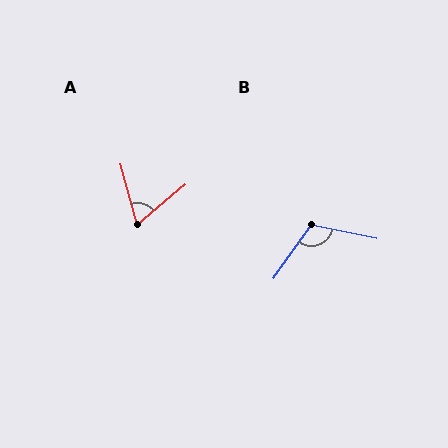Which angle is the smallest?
A, at approximately 65 degrees.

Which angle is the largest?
B, at approximately 114 degrees.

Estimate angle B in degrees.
Approximately 114 degrees.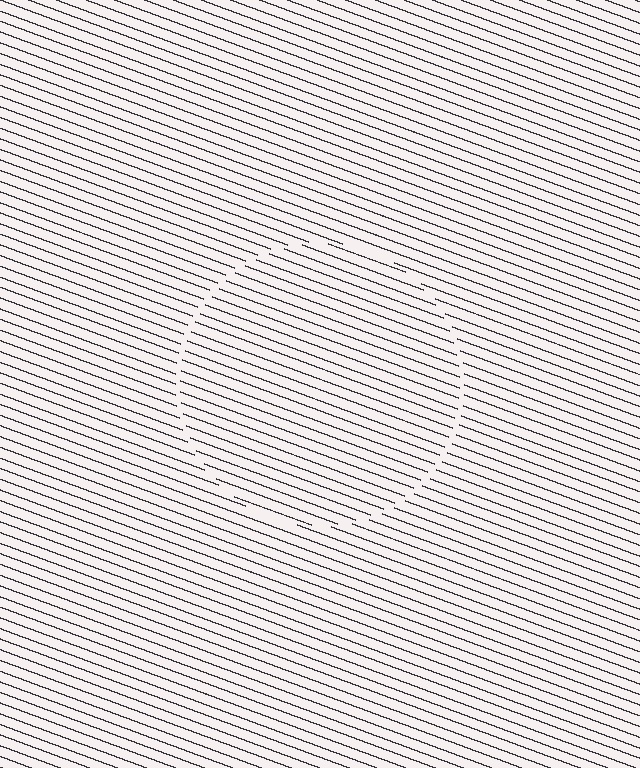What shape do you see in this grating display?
An illusory circle. The interior of the shape contains the same grating, shifted by half a period — the contour is defined by the phase discontinuity where line-ends from the inner and outer gratings abut.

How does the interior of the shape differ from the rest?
The interior of the shape contains the same grating, shifted by half a period — the contour is defined by the phase discontinuity where line-ends from the inner and outer gratings abut.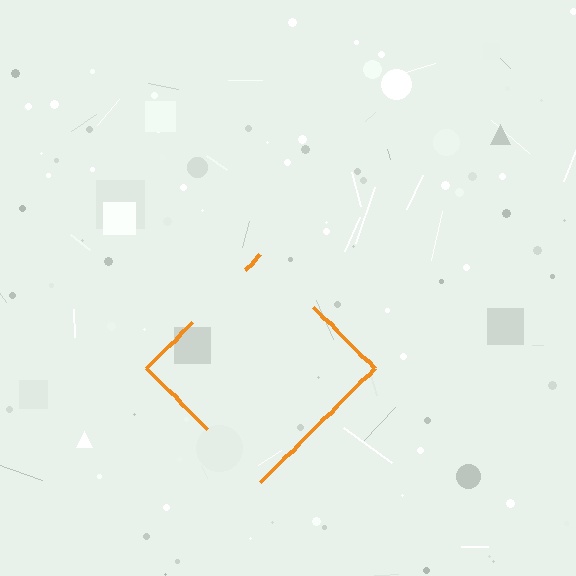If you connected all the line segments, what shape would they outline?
They would outline a diamond.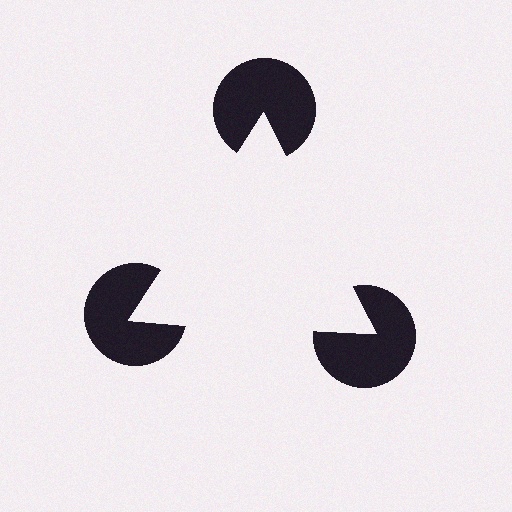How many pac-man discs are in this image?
There are 3 — one at each vertex of the illusory triangle.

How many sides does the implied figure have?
3 sides.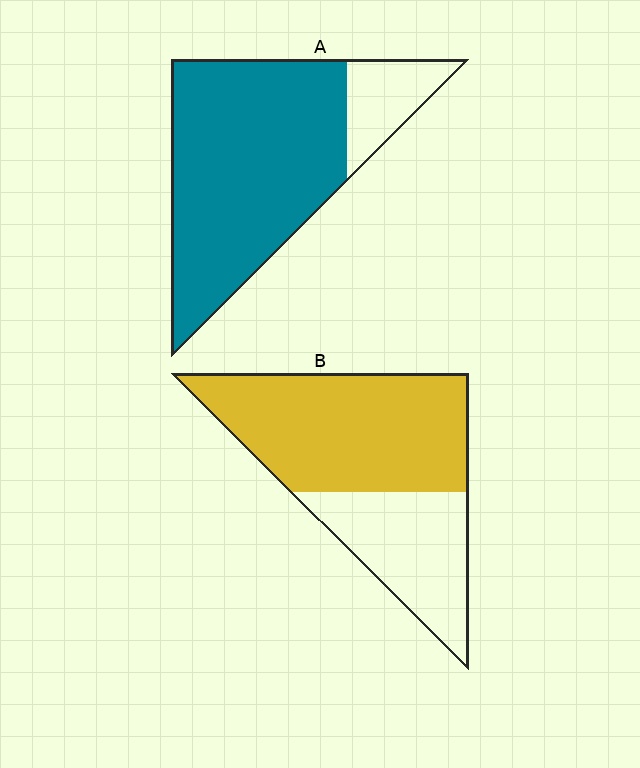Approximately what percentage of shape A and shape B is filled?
A is approximately 85% and B is approximately 65%.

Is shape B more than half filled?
Yes.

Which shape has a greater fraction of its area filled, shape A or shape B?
Shape A.